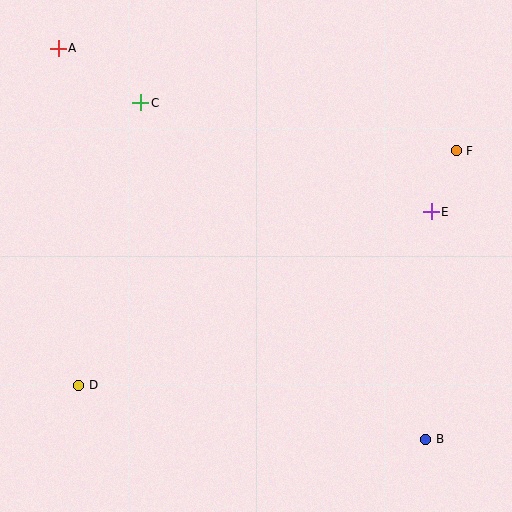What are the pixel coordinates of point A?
Point A is at (58, 48).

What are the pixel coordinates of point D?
Point D is at (79, 385).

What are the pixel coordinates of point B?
Point B is at (426, 439).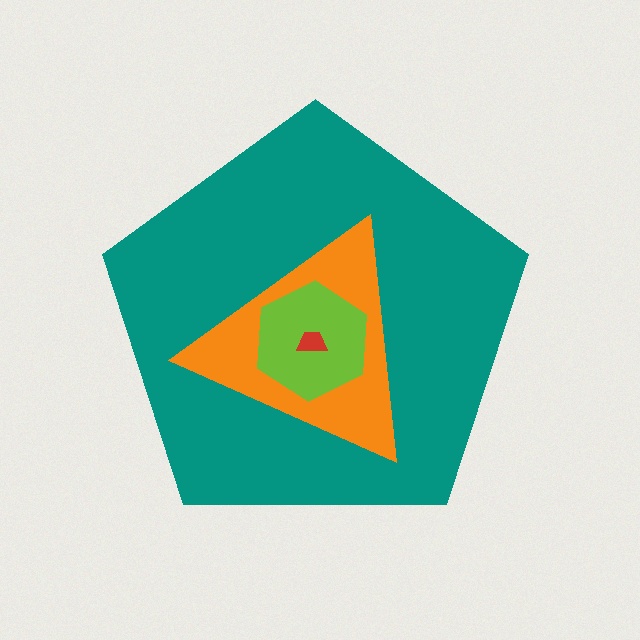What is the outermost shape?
The teal pentagon.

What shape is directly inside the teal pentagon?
The orange triangle.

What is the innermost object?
The red trapezoid.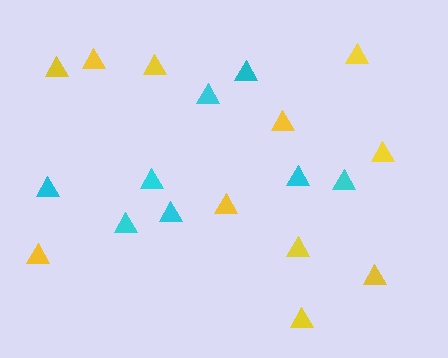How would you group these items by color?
There are 2 groups: one group of yellow triangles (11) and one group of cyan triangles (8).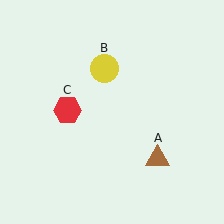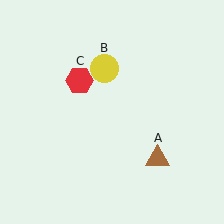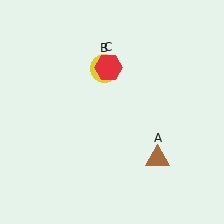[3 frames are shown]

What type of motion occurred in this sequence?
The red hexagon (object C) rotated clockwise around the center of the scene.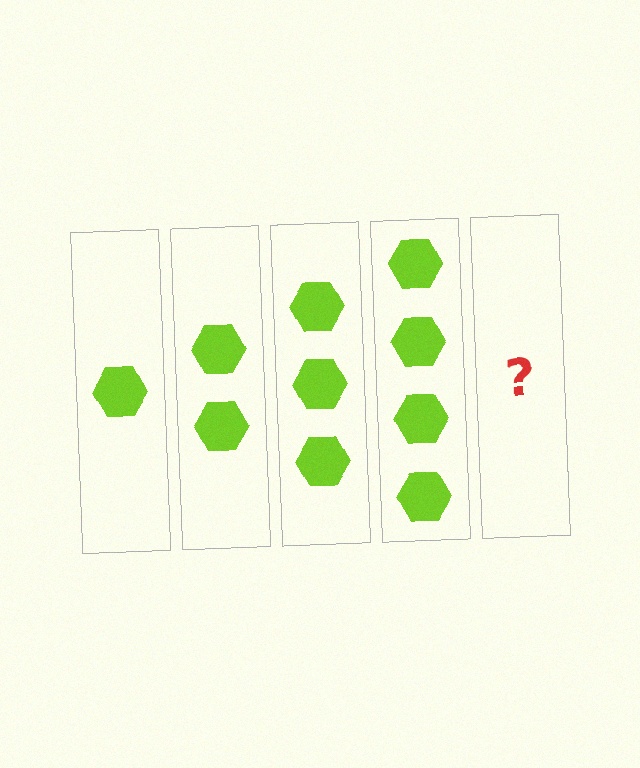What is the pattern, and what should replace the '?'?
The pattern is that each step adds one more hexagon. The '?' should be 5 hexagons.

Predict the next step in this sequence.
The next step is 5 hexagons.